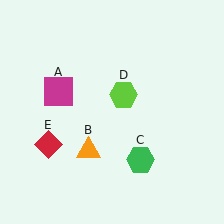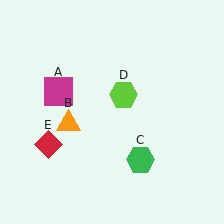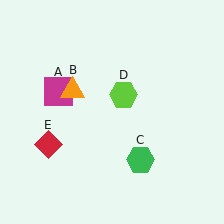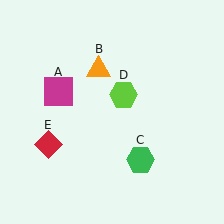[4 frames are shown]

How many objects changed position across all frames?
1 object changed position: orange triangle (object B).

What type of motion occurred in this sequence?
The orange triangle (object B) rotated clockwise around the center of the scene.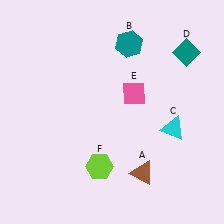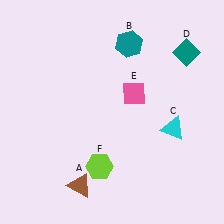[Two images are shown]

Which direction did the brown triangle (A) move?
The brown triangle (A) moved left.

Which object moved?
The brown triangle (A) moved left.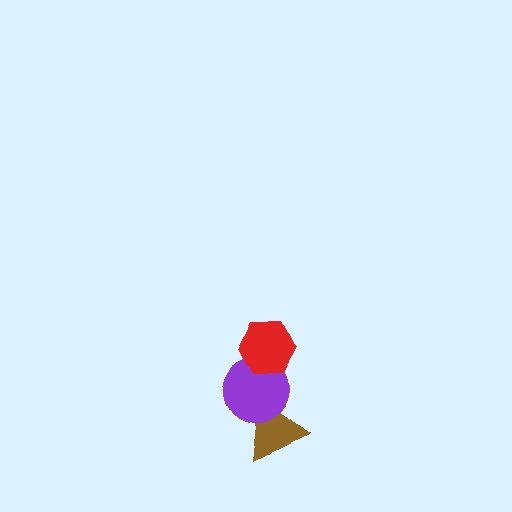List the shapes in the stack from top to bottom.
From top to bottom: the red hexagon, the purple circle, the brown triangle.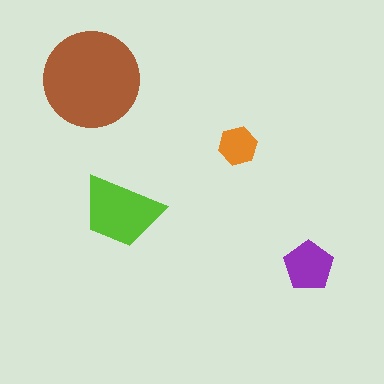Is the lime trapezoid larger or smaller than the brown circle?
Smaller.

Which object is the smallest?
The orange hexagon.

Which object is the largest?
The brown circle.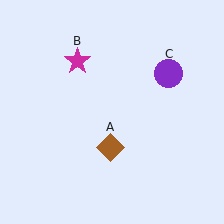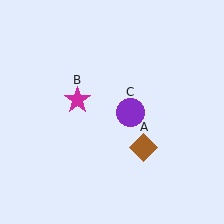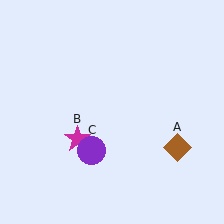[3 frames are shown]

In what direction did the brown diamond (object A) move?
The brown diamond (object A) moved right.